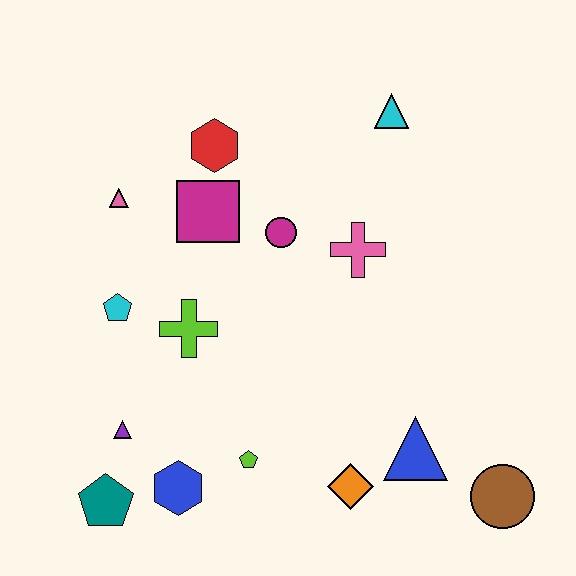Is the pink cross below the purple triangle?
No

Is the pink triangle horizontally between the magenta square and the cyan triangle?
No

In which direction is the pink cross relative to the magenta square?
The pink cross is to the right of the magenta square.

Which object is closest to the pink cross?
The magenta circle is closest to the pink cross.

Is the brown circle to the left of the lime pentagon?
No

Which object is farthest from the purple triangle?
The cyan triangle is farthest from the purple triangle.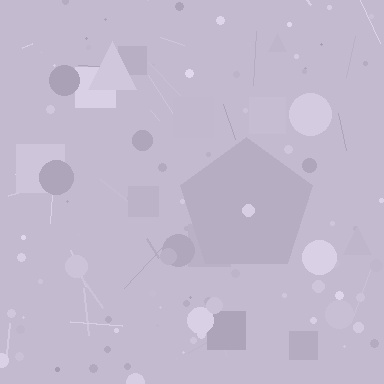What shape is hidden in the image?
A pentagon is hidden in the image.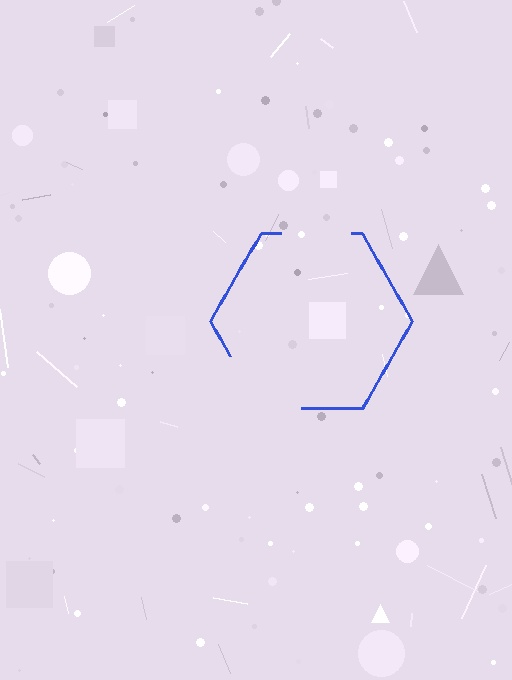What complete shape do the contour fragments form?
The contour fragments form a hexagon.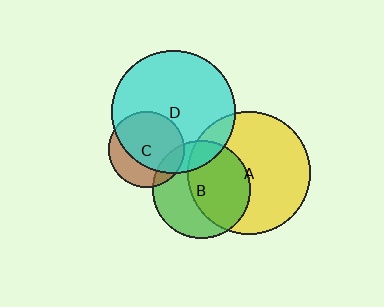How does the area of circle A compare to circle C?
Approximately 2.6 times.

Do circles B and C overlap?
Yes.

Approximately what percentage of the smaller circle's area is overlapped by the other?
Approximately 15%.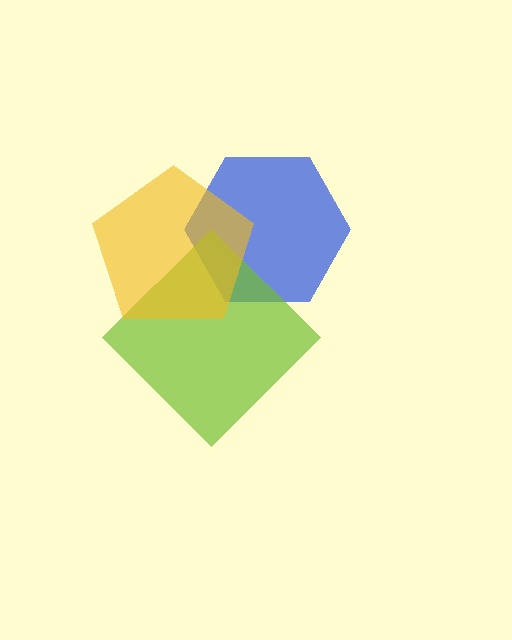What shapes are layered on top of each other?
The layered shapes are: a blue hexagon, a lime diamond, a yellow pentagon.